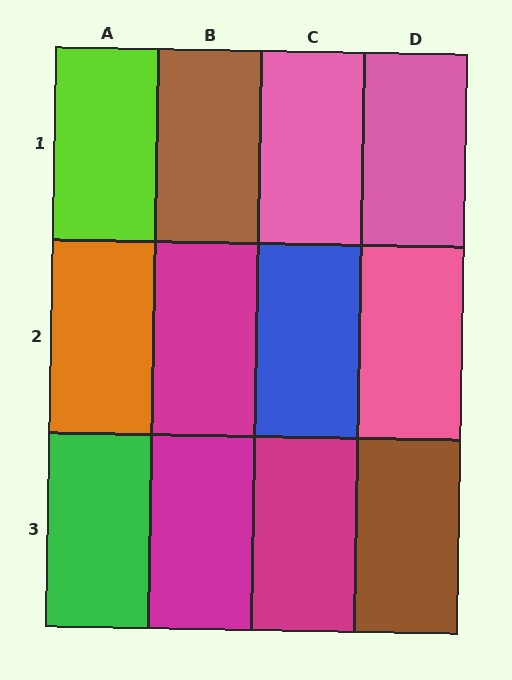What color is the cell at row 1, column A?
Lime.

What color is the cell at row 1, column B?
Brown.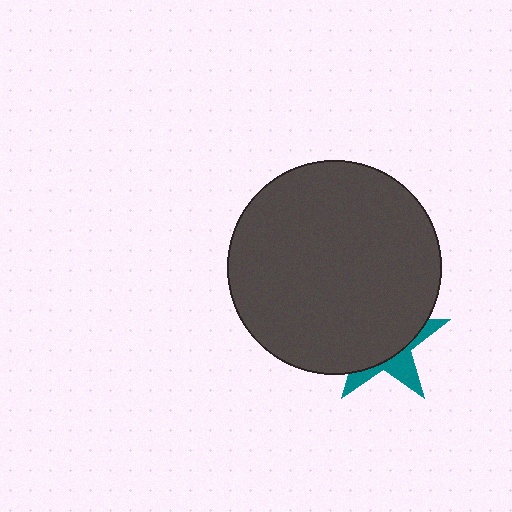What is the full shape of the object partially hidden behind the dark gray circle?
The partially hidden object is a teal star.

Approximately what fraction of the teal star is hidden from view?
Roughly 69% of the teal star is hidden behind the dark gray circle.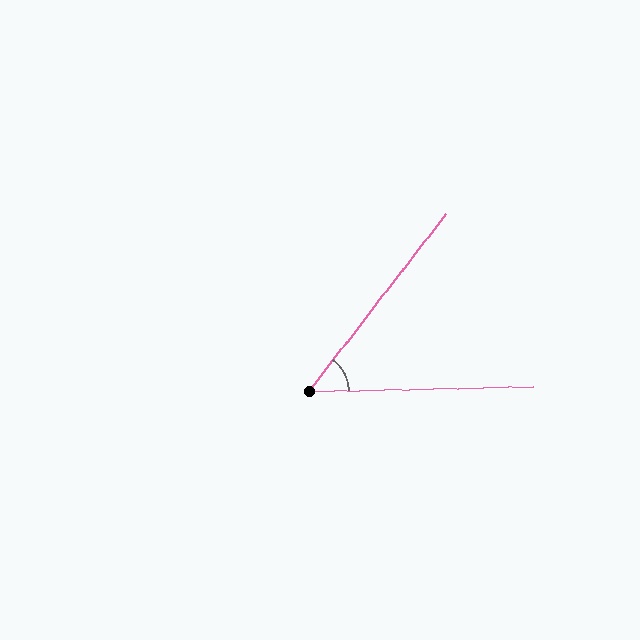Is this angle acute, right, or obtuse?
It is acute.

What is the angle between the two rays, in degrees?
Approximately 51 degrees.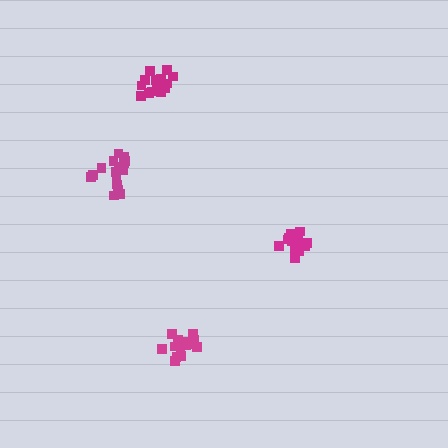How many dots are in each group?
Group 1: 15 dots, Group 2: 16 dots, Group 3: 18 dots, Group 4: 17 dots (66 total).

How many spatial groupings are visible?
There are 4 spatial groupings.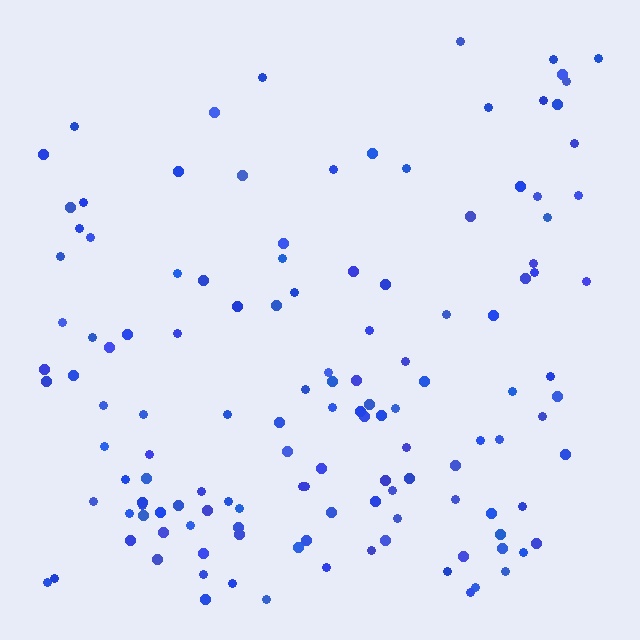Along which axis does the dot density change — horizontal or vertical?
Vertical.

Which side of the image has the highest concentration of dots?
The bottom.